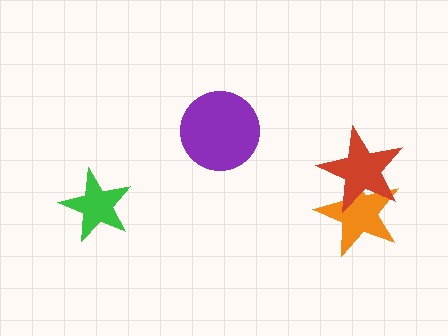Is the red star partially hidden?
No, no other shape covers it.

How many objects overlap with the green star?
0 objects overlap with the green star.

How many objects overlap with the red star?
1 object overlaps with the red star.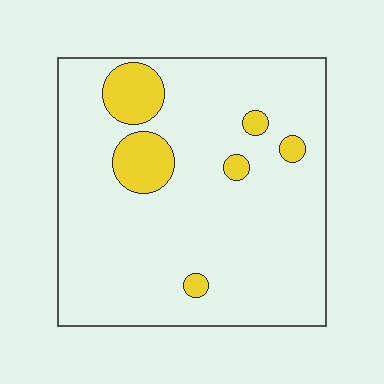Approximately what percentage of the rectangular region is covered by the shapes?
Approximately 10%.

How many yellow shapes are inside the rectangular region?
6.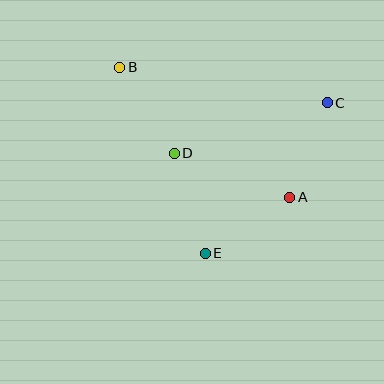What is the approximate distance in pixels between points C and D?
The distance between C and D is approximately 161 pixels.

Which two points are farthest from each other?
Points A and B are farthest from each other.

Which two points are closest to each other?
Points A and E are closest to each other.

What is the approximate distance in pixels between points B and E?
The distance between B and E is approximately 205 pixels.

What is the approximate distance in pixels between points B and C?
The distance between B and C is approximately 210 pixels.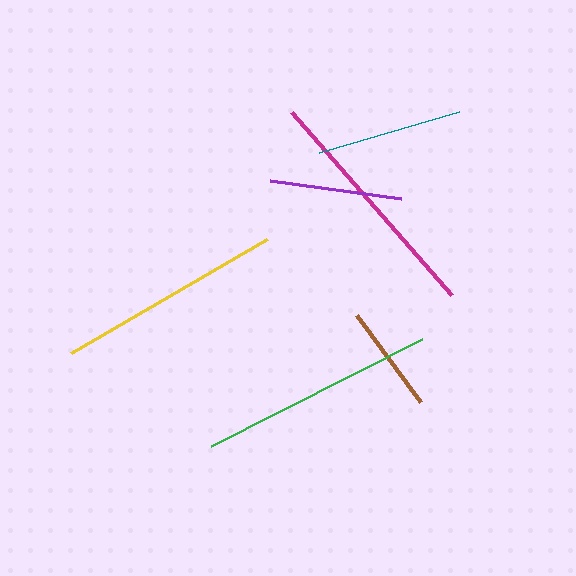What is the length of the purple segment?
The purple segment is approximately 131 pixels long.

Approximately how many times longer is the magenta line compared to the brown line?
The magenta line is approximately 2.2 times the length of the brown line.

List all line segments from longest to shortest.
From longest to shortest: magenta, green, yellow, teal, purple, brown.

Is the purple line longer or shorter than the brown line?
The purple line is longer than the brown line.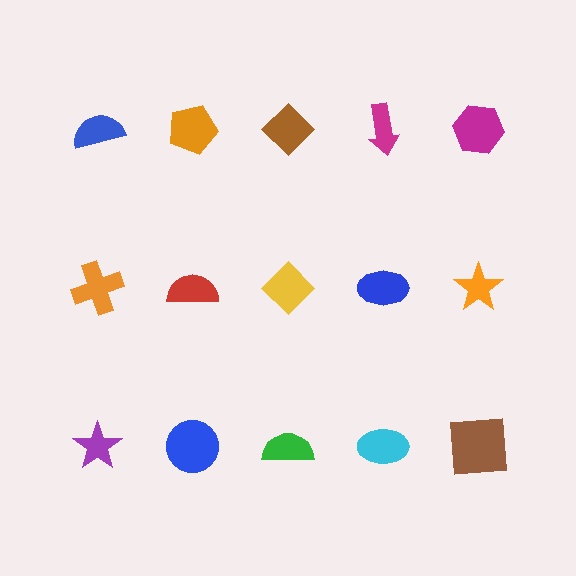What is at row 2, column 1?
An orange cross.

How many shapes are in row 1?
5 shapes.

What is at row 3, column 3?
A green semicircle.